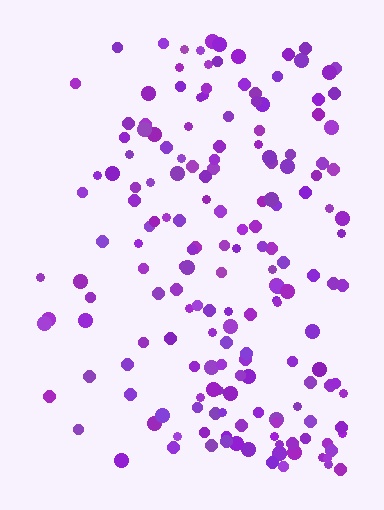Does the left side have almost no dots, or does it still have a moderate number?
Still a moderate number, just noticeably fewer than the right.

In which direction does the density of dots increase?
From left to right, with the right side densest.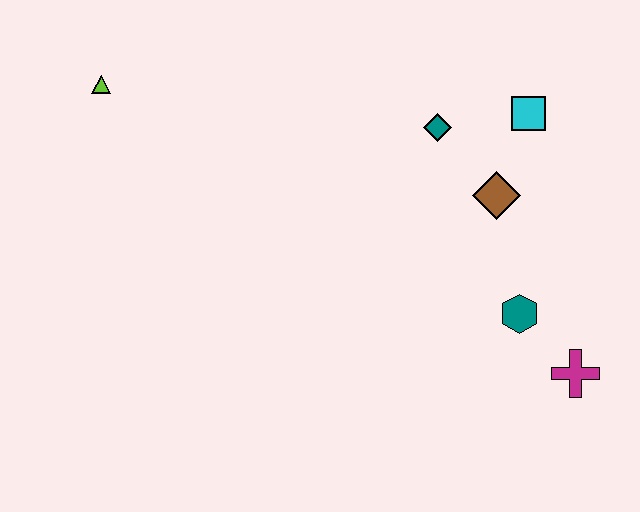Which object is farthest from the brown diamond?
The lime triangle is farthest from the brown diamond.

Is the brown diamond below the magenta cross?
No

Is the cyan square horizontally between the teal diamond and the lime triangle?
No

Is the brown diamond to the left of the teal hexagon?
Yes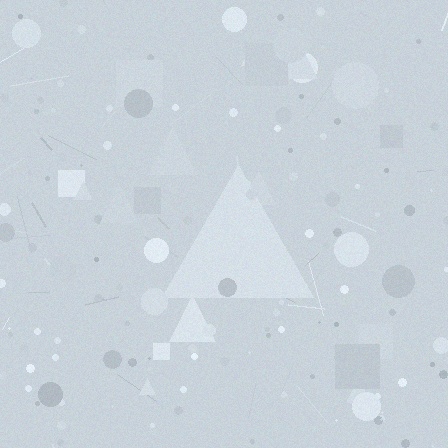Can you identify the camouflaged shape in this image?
The camouflaged shape is a triangle.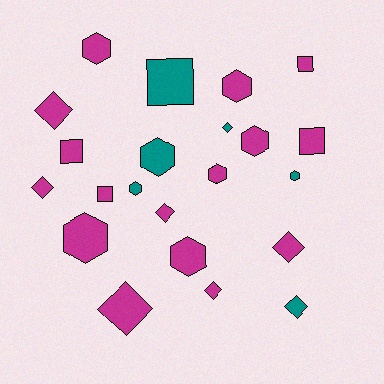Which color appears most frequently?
Magenta, with 16 objects.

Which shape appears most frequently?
Hexagon, with 9 objects.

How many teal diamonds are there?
There are 2 teal diamonds.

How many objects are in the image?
There are 22 objects.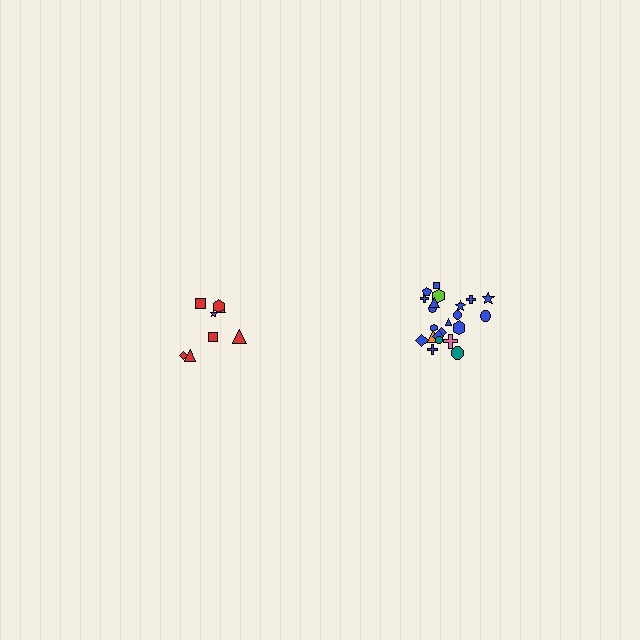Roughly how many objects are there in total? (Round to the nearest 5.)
Roughly 30 objects in total.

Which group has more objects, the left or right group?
The right group.